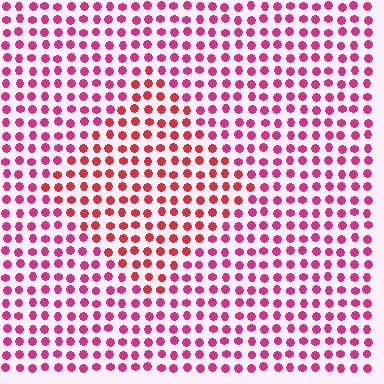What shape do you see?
I see a diamond.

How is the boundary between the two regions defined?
The boundary is defined purely by a slight shift in hue (about 27 degrees). Spacing, size, and orientation are identical on both sides.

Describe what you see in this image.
The image is filled with small magenta elements in a uniform arrangement. A diamond-shaped region is visible where the elements are tinted to a slightly different hue, forming a subtle color boundary.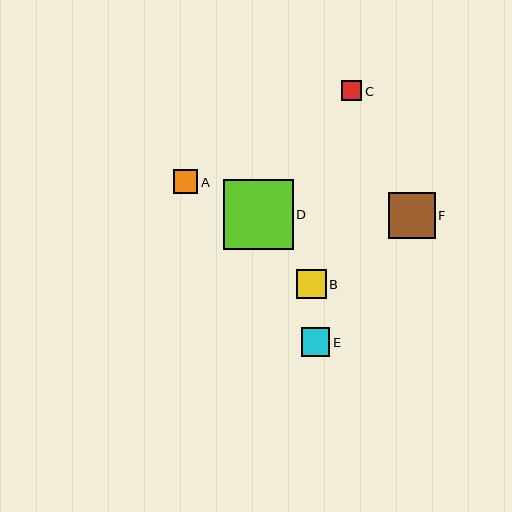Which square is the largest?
Square D is the largest with a size of approximately 70 pixels.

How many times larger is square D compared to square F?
Square D is approximately 1.5 times the size of square F.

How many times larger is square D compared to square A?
Square D is approximately 2.8 times the size of square A.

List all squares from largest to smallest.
From largest to smallest: D, F, B, E, A, C.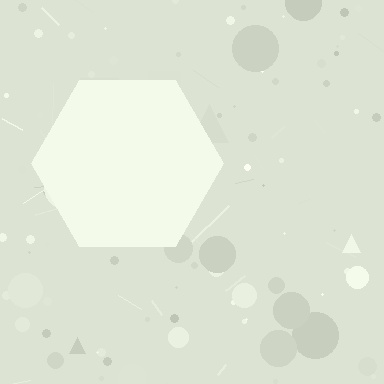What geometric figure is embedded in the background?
A hexagon is embedded in the background.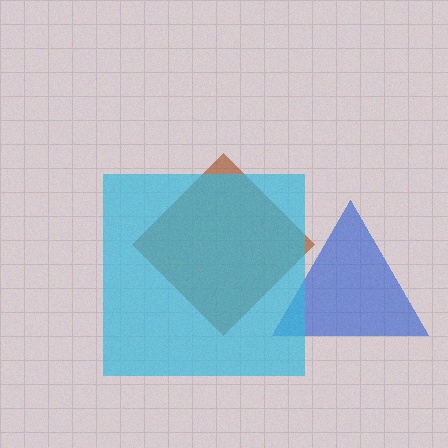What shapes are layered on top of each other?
The layered shapes are: a brown diamond, a blue triangle, a cyan square.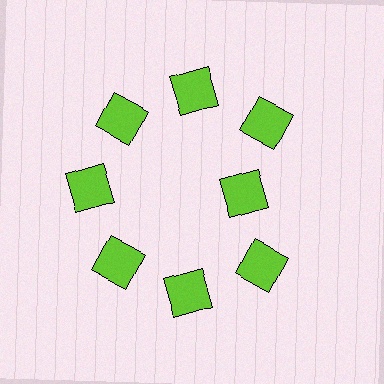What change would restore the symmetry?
The symmetry would be restored by moving it outward, back onto the ring so that all 8 squares sit at equal angles and equal distance from the center.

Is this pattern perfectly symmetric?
No. The 8 lime squares are arranged in a ring, but one element near the 3 o'clock position is pulled inward toward the center, breaking the 8-fold rotational symmetry.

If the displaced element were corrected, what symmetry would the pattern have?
It would have 8-fold rotational symmetry — the pattern would map onto itself every 45 degrees.